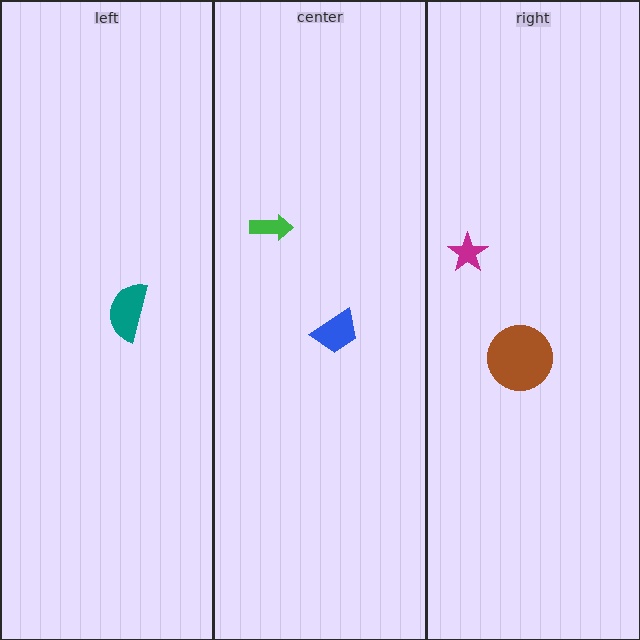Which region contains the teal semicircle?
The left region.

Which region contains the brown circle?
The right region.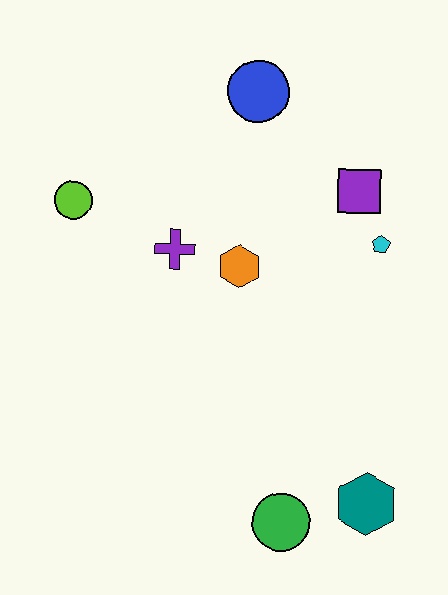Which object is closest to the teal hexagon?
The green circle is closest to the teal hexagon.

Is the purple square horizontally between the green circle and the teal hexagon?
Yes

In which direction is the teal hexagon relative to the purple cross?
The teal hexagon is below the purple cross.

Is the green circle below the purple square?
Yes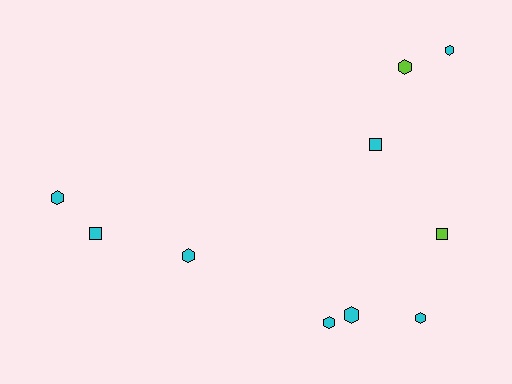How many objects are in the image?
There are 10 objects.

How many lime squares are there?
There is 1 lime square.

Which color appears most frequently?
Cyan, with 8 objects.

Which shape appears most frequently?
Hexagon, with 7 objects.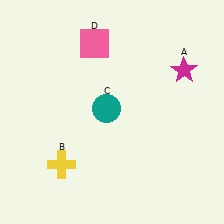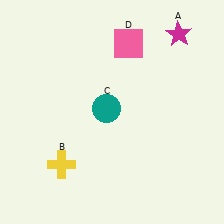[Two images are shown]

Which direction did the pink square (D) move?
The pink square (D) moved right.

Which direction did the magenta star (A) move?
The magenta star (A) moved up.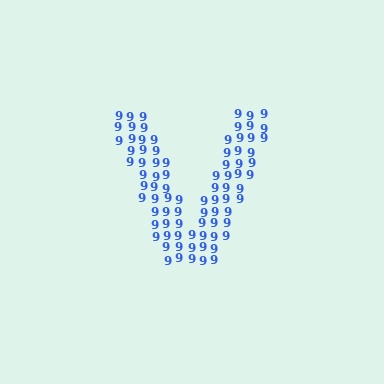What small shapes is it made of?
It is made of small digit 9's.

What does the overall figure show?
The overall figure shows the letter V.